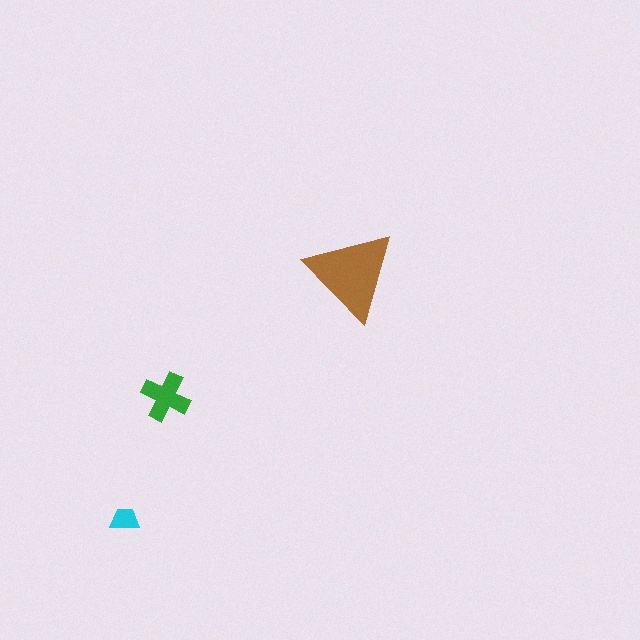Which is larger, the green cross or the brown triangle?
The brown triangle.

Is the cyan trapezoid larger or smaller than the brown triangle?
Smaller.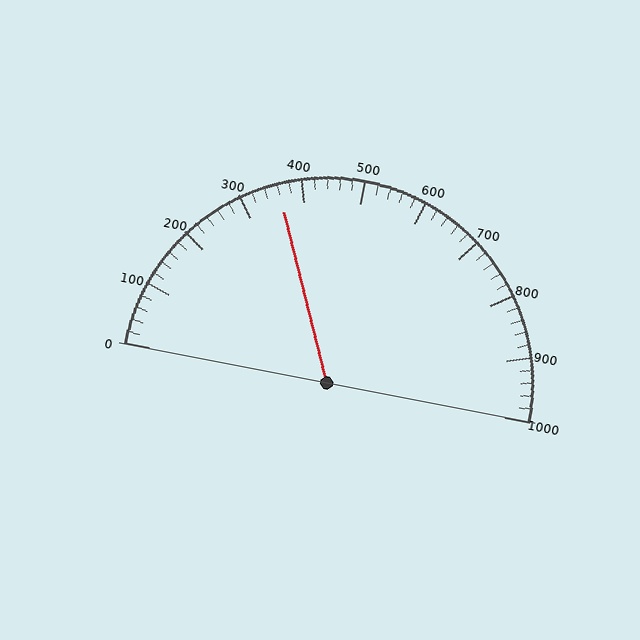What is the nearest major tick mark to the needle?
The nearest major tick mark is 400.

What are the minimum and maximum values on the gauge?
The gauge ranges from 0 to 1000.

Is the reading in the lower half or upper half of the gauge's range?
The reading is in the lower half of the range (0 to 1000).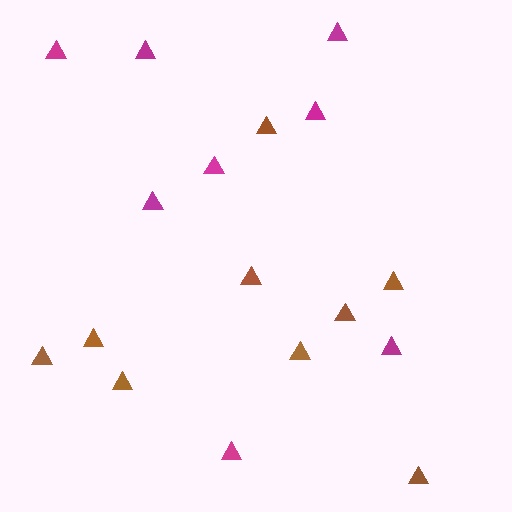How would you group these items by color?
There are 2 groups: one group of magenta triangles (8) and one group of brown triangles (9).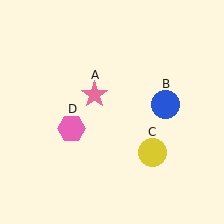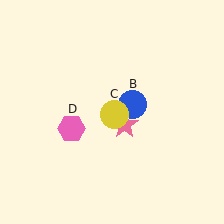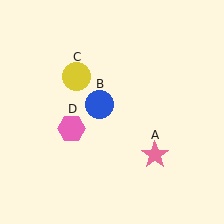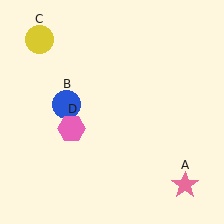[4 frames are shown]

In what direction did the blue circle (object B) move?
The blue circle (object B) moved left.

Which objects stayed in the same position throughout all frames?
Pink hexagon (object D) remained stationary.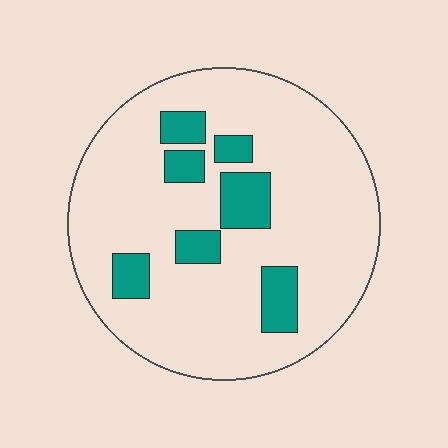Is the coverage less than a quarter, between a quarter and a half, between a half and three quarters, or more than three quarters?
Less than a quarter.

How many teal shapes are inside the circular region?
7.